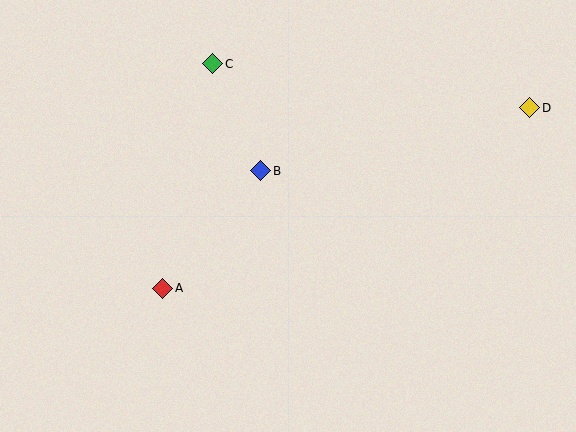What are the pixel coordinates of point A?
Point A is at (163, 288).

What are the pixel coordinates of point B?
Point B is at (261, 171).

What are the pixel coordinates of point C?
Point C is at (213, 64).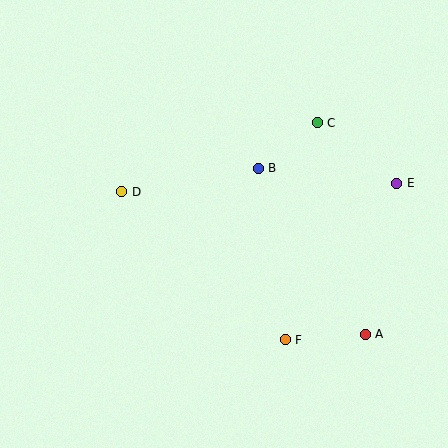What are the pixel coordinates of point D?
Point D is at (122, 192).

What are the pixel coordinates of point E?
Point E is at (397, 183).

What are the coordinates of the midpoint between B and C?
The midpoint between B and C is at (288, 145).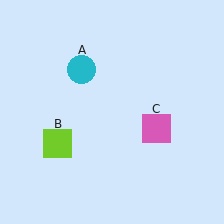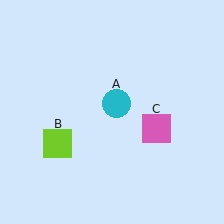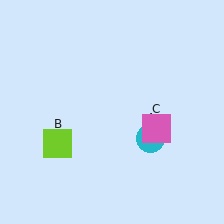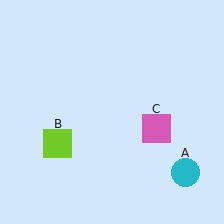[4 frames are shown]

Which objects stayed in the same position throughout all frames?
Lime square (object B) and pink square (object C) remained stationary.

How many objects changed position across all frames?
1 object changed position: cyan circle (object A).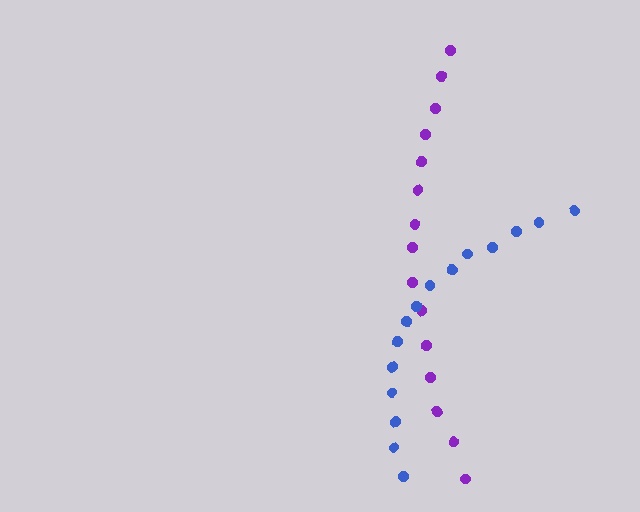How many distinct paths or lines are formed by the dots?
There are 2 distinct paths.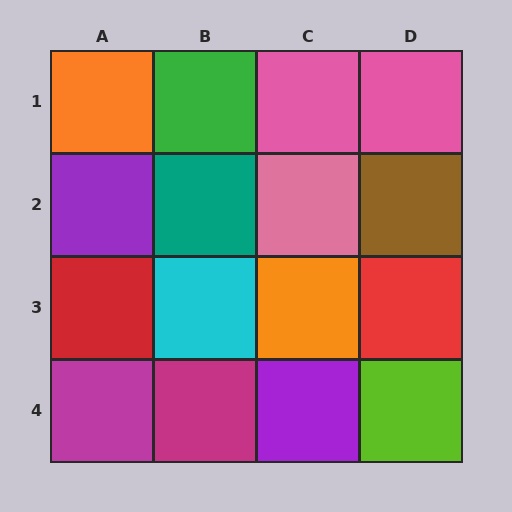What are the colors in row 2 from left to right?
Purple, teal, pink, brown.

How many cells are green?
1 cell is green.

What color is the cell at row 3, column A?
Red.